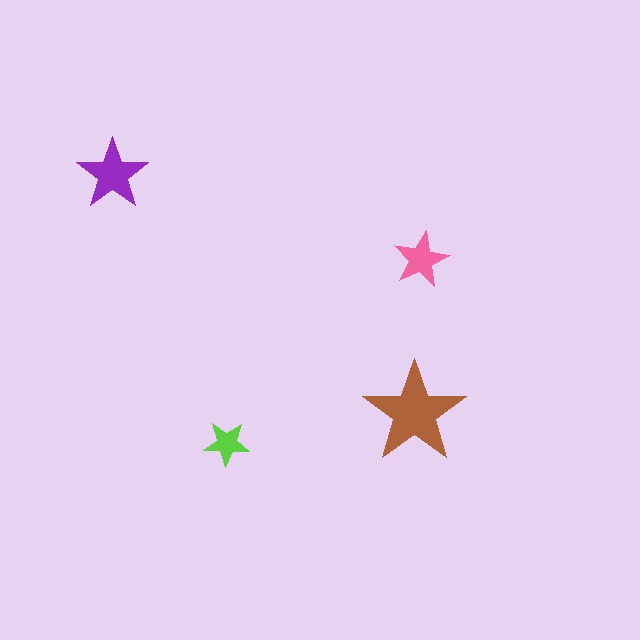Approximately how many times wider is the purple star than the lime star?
About 1.5 times wider.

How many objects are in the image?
There are 4 objects in the image.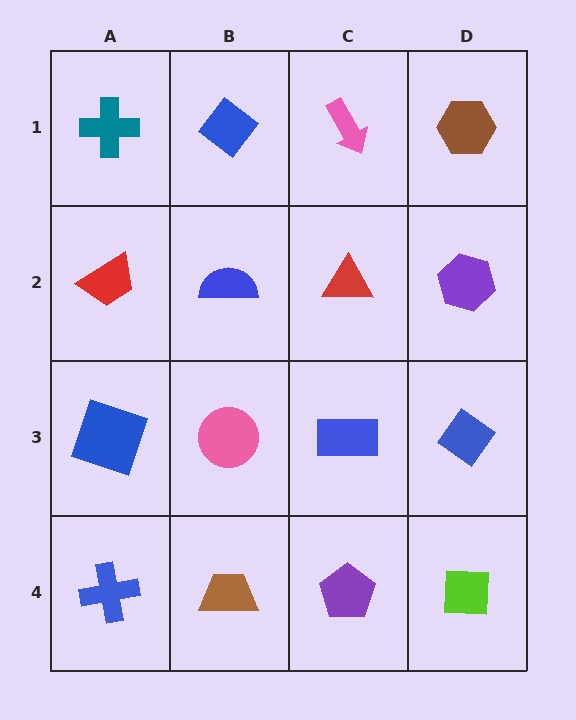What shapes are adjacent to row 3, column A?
A red trapezoid (row 2, column A), a blue cross (row 4, column A), a pink circle (row 3, column B).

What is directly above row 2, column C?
A pink arrow.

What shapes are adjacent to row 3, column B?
A blue semicircle (row 2, column B), a brown trapezoid (row 4, column B), a blue square (row 3, column A), a blue rectangle (row 3, column C).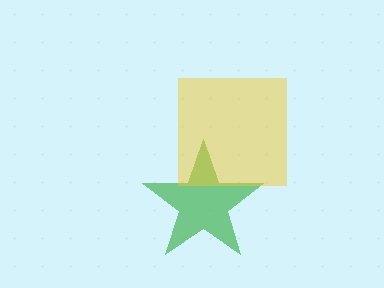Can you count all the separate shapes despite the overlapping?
Yes, there are 2 separate shapes.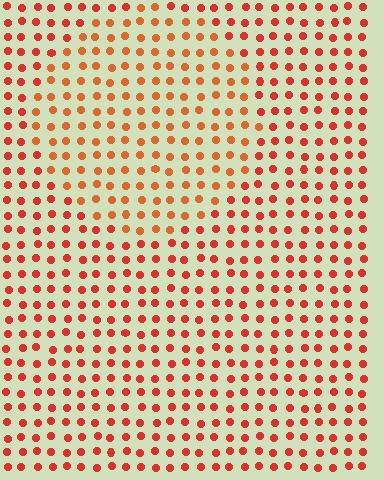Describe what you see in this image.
The image is filled with small red elements in a uniform arrangement. A circle-shaped region is visible where the elements are tinted to a slightly different hue, forming a subtle color boundary.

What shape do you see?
I see a circle.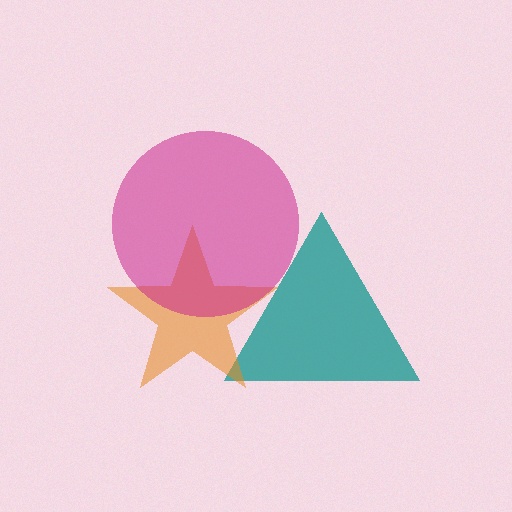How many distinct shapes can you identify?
There are 3 distinct shapes: a teal triangle, an orange star, a magenta circle.